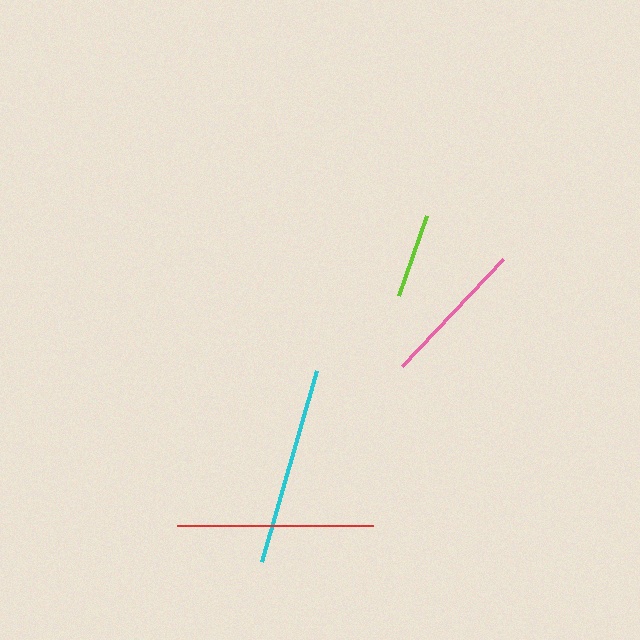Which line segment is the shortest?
The lime line is the shortest at approximately 84 pixels.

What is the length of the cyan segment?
The cyan segment is approximately 199 pixels long.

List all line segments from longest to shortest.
From longest to shortest: cyan, red, pink, lime.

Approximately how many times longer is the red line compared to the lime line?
The red line is approximately 2.3 times the length of the lime line.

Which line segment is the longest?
The cyan line is the longest at approximately 199 pixels.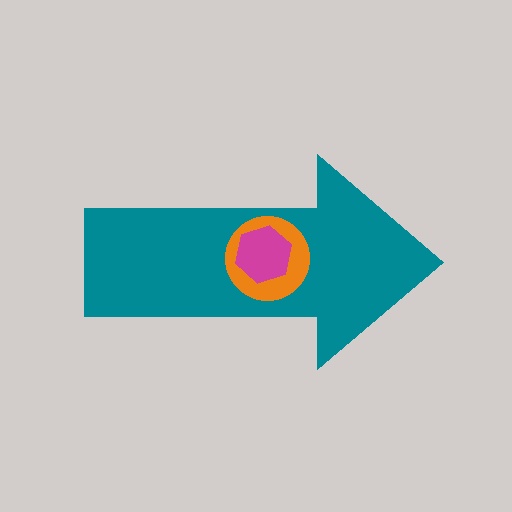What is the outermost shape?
The teal arrow.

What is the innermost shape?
The magenta hexagon.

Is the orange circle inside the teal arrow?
Yes.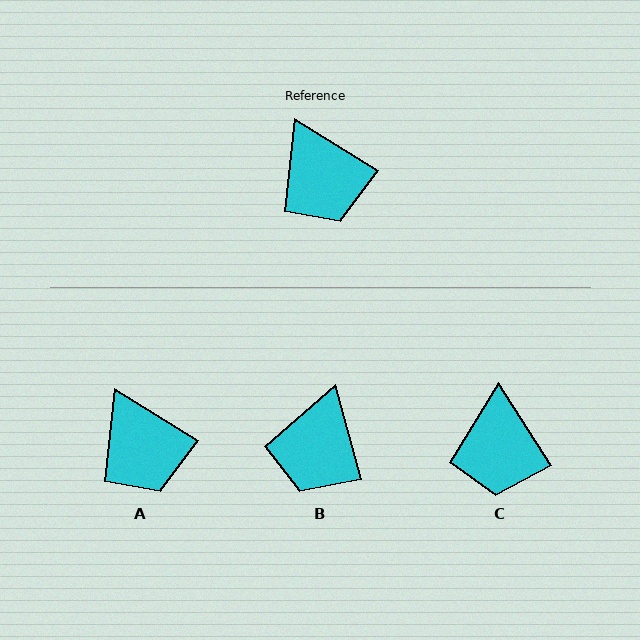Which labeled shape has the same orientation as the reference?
A.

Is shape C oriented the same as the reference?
No, it is off by about 25 degrees.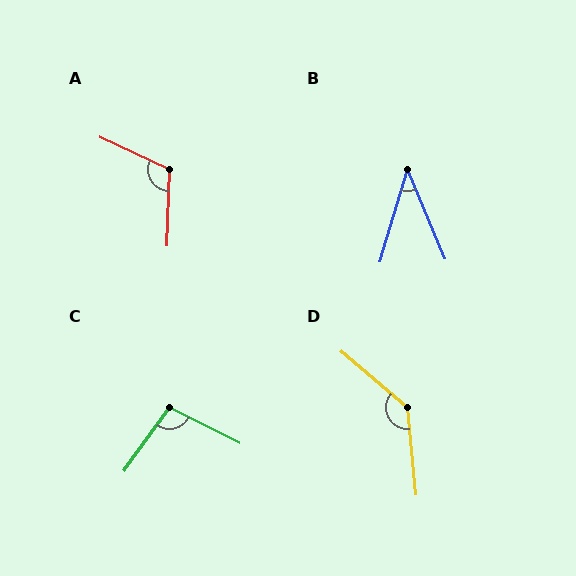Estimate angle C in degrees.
Approximately 99 degrees.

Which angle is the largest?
D, at approximately 136 degrees.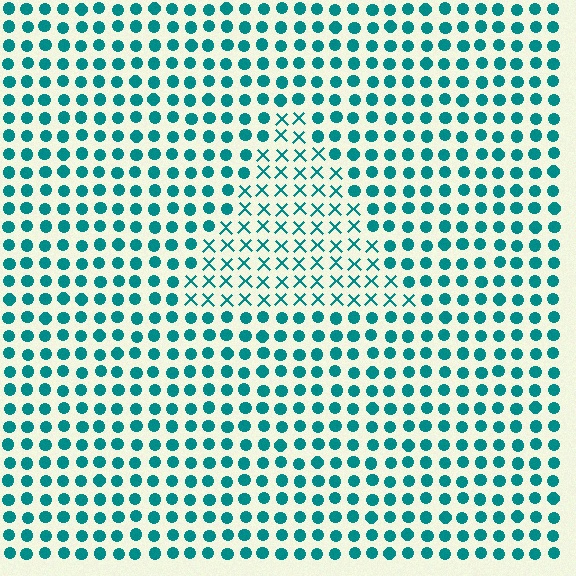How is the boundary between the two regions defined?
The boundary is defined by a change in element shape: X marks inside vs. circles outside. All elements share the same color and spacing.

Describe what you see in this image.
The image is filled with small teal elements arranged in a uniform grid. A triangle-shaped region contains X marks, while the surrounding area contains circles. The boundary is defined purely by the change in element shape.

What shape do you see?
I see a triangle.